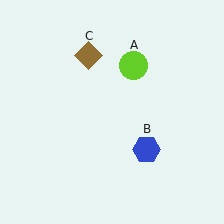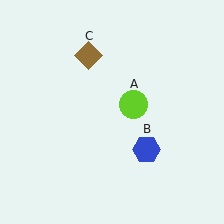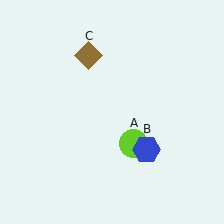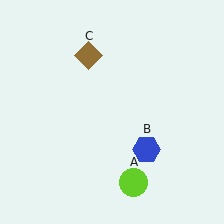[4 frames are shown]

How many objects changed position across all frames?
1 object changed position: lime circle (object A).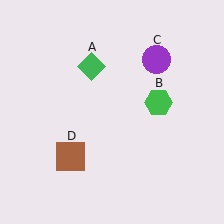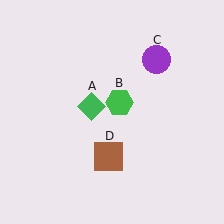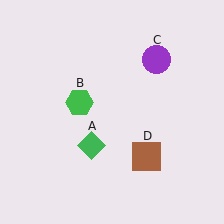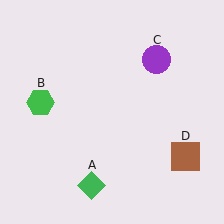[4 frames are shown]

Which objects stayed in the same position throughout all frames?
Purple circle (object C) remained stationary.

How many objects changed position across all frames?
3 objects changed position: green diamond (object A), green hexagon (object B), brown square (object D).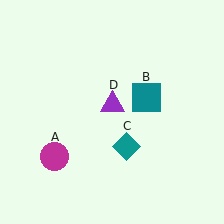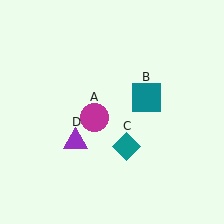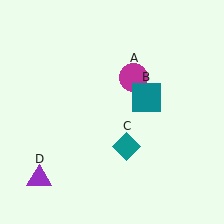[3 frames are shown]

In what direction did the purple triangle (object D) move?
The purple triangle (object D) moved down and to the left.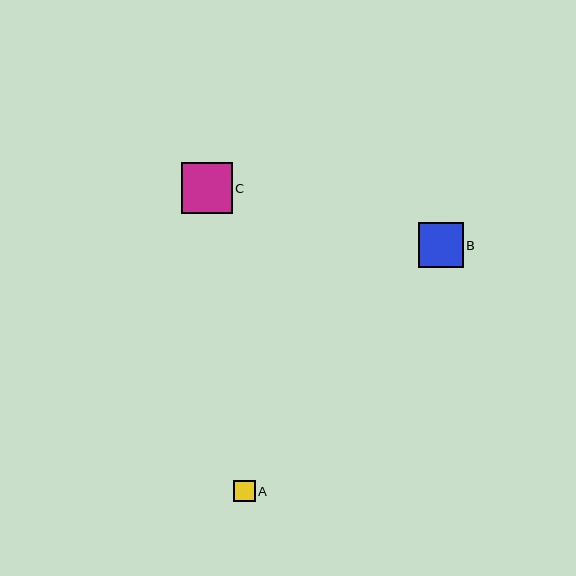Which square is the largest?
Square C is the largest with a size of approximately 51 pixels.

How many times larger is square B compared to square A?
Square B is approximately 2.1 times the size of square A.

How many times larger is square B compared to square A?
Square B is approximately 2.1 times the size of square A.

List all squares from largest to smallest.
From largest to smallest: C, B, A.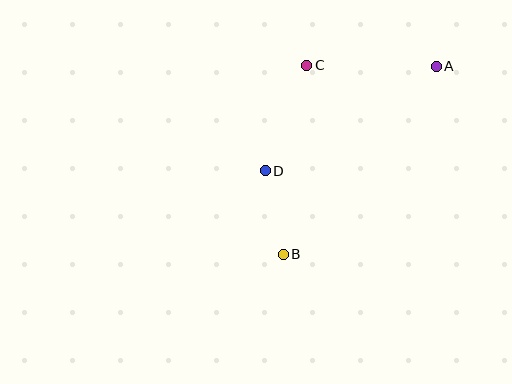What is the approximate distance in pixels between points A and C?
The distance between A and C is approximately 130 pixels.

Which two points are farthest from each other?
Points A and B are farthest from each other.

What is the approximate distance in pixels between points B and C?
The distance between B and C is approximately 190 pixels.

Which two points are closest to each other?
Points B and D are closest to each other.